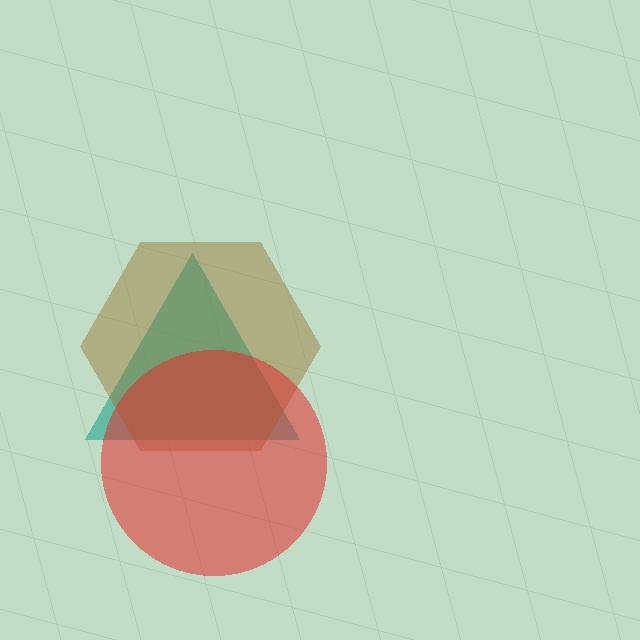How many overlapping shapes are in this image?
There are 3 overlapping shapes in the image.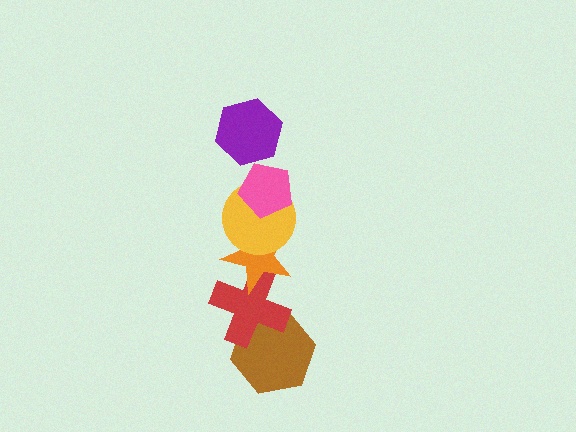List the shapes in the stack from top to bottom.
From top to bottom: the purple hexagon, the pink pentagon, the yellow circle, the orange star, the red cross, the brown hexagon.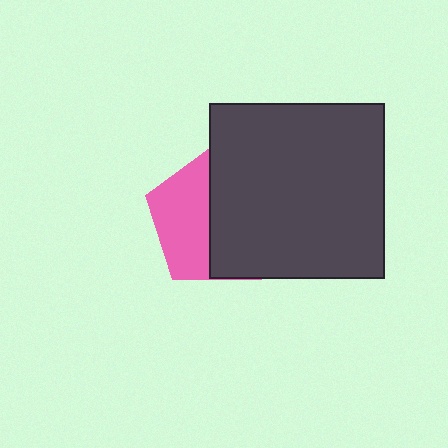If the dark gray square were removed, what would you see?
You would see the complete pink pentagon.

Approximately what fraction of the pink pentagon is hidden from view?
Roughly 58% of the pink pentagon is hidden behind the dark gray square.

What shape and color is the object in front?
The object in front is a dark gray square.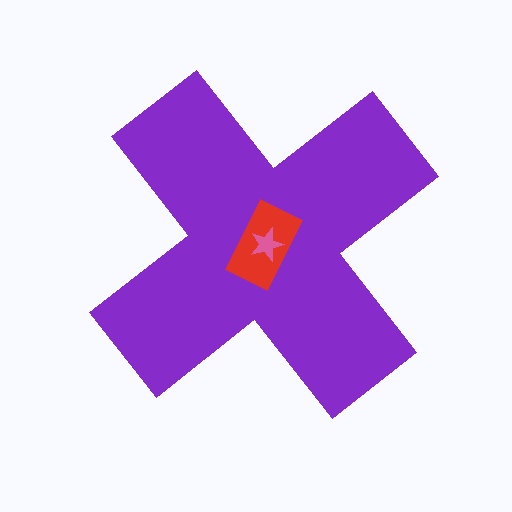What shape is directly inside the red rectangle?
The pink star.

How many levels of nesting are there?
3.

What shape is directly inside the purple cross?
The red rectangle.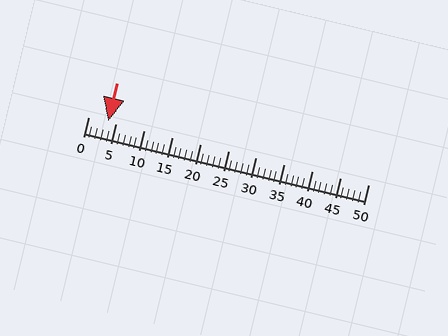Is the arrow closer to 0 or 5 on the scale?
The arrow is closer to 5.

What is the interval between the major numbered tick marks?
The major tick marks are spaced 5 units apart.